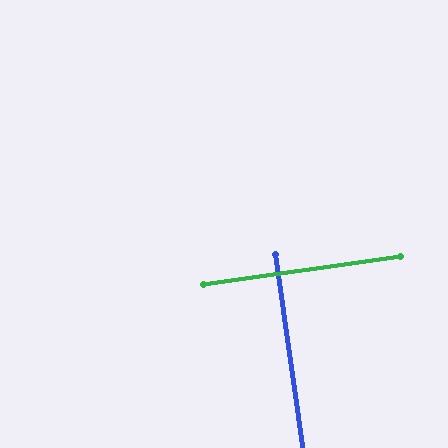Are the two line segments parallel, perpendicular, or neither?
Perpendicular — they meet at approximately 90°.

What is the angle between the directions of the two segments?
Approximately 90 degrees.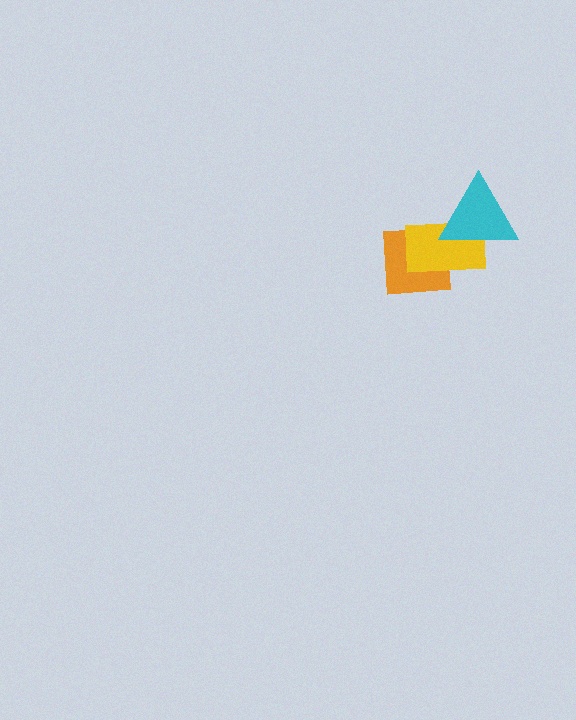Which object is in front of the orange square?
The yellow rectangle is in front of the orange square.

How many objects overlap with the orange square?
1 object overlaps with the orange square.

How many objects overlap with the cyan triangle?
1 object overlaps with the cyan triangle.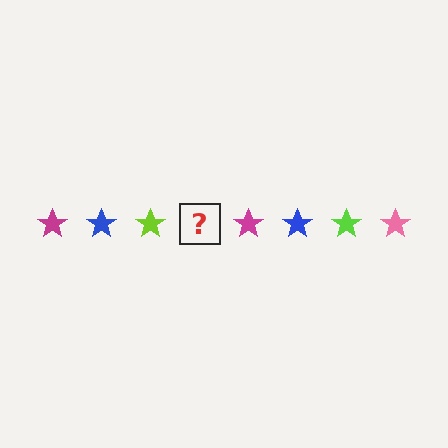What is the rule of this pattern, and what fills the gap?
The rule is that the pattern cycles through magenta, blue, lime, pink stars. The gap should be filled with a pink star.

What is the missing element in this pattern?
The missing element is a pink star.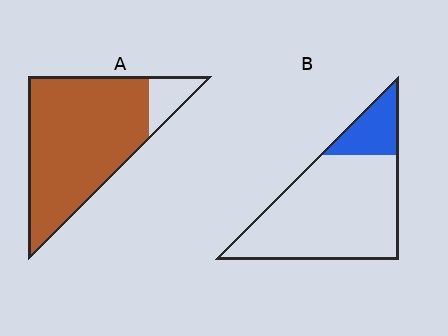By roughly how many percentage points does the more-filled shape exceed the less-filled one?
By roughly 70 percentage points (A over B).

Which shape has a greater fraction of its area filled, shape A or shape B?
Shape A.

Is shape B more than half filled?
No.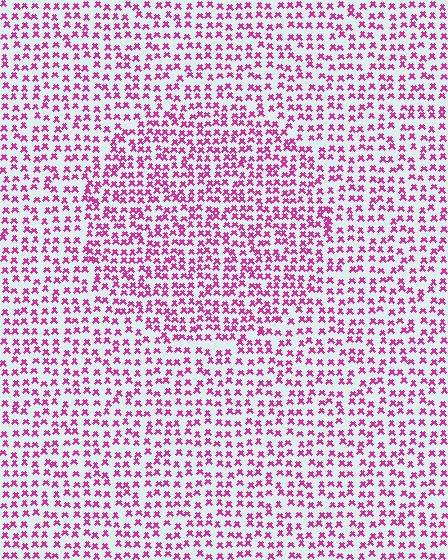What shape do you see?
I see a circle.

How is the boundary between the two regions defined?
The boundary is defined by a change in element density (approximately 1.4x ratio). All elements are the same color, size, and shape.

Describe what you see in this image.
The image contains small magenta elements arranged at two different densities. A circle-shaped region is visible where the elements are more densely packed than the surrounding area.